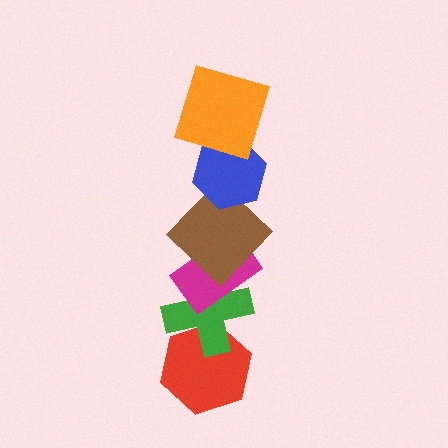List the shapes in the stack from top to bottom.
From top to bottom: the orange square, the blue hexagon, the brown diamond, the magenta rectangle, the green cross, the red hexagon.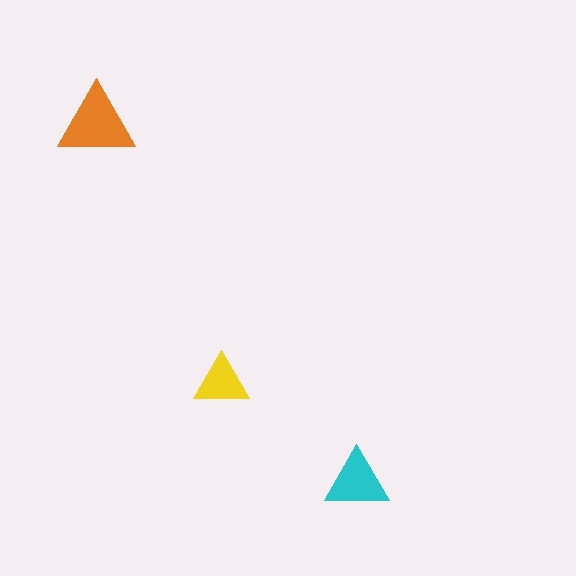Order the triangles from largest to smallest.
the orange one, the cyan one, the yellow one.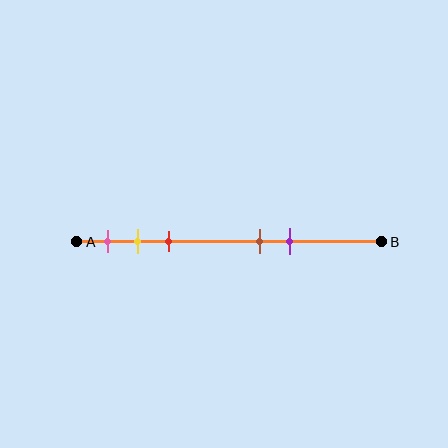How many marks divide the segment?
There are 5 marks dividing the segment.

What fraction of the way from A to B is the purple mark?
The purple mark is approximately 70% (0.7) of the way from A to B.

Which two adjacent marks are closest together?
The yellow and red marks are the closest adjacent pair.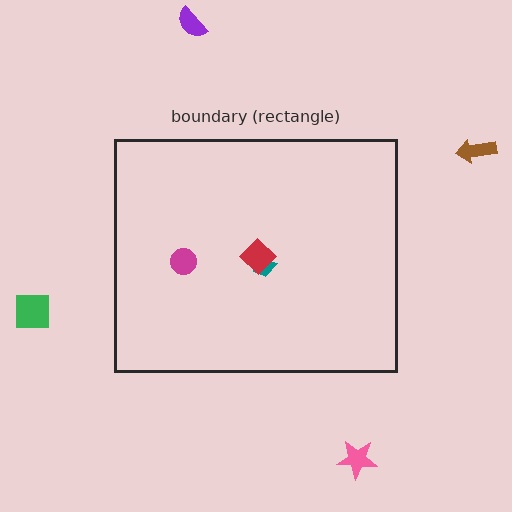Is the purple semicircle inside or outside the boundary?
Outside.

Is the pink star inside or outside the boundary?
Outside.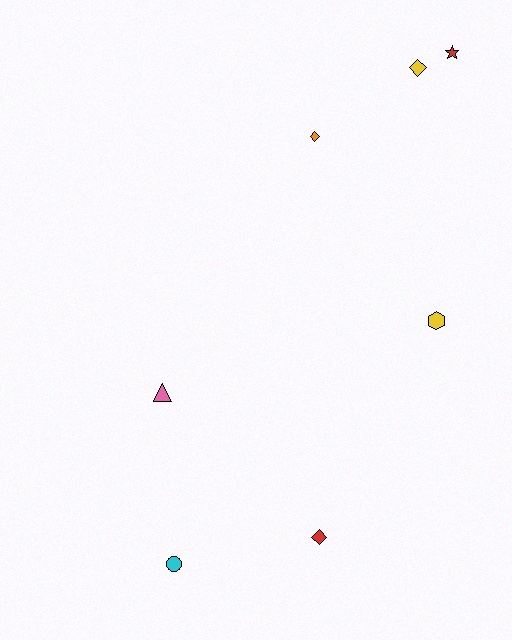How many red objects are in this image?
There are 2 red objects.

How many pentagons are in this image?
There are no pentagons.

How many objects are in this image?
There are 7 objects.